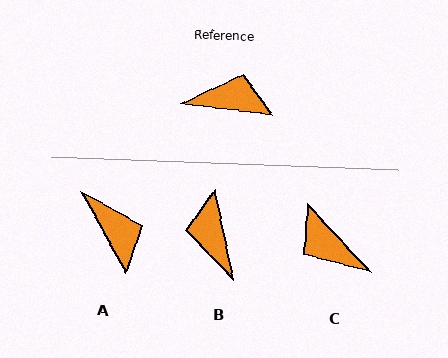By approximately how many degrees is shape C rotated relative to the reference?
Approximately 140 degrees counter-clockwise.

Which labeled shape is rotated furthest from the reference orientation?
C, about 140 degrees away.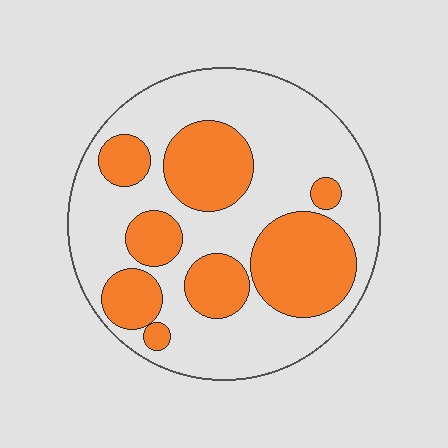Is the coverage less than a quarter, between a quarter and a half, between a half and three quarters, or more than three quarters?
Between a quarter and a half.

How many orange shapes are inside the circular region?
8.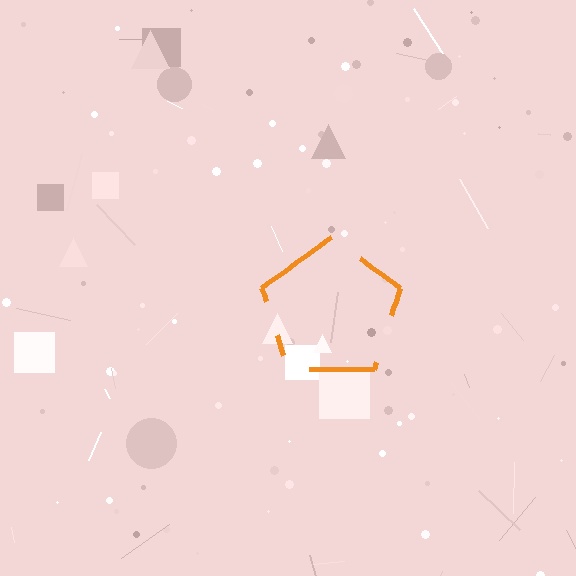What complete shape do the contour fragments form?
The contour fragments form a pentagon.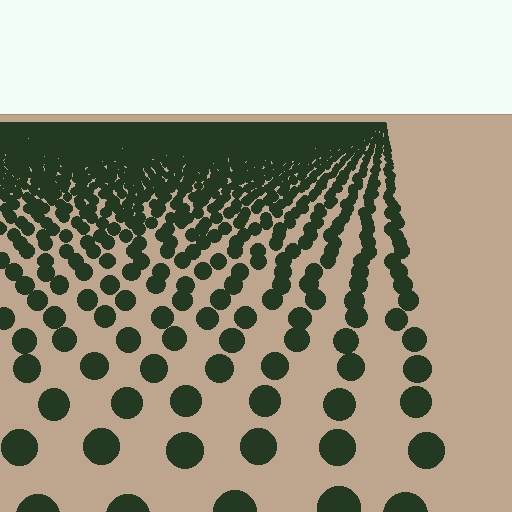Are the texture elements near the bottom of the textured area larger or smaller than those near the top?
Larger. Near the bottom, elements are closer to the viewer and appear at a bigger on-screen size.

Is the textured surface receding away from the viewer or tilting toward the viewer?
The surface is receding away from the viewer. Texture elements get smaller and denser toward the top.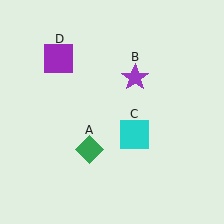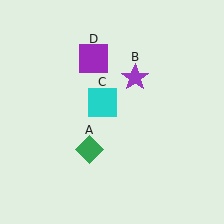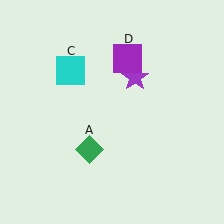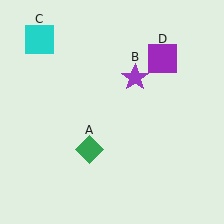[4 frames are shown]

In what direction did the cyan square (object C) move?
The cyan square (object C) moved up and to the left.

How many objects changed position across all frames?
2 objects changed position: cyan square (object C), purple square (object D).